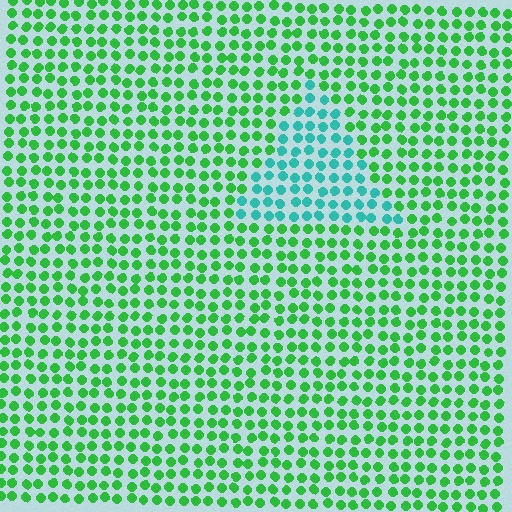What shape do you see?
I see a triangle.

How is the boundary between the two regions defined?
The boundary is defined purely by a slight shift in hue (about 47 degrees). Spacing, size, and orientation are identical on both sides.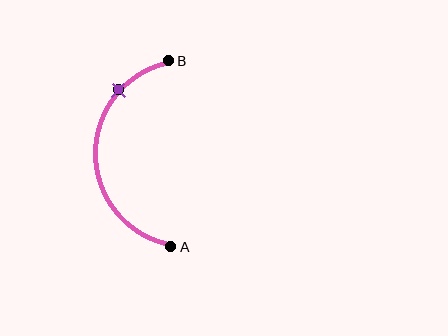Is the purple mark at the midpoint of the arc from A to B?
No. The purple mark lies on the arc but is closer to endpoint B. The arc midpoint would be at the point on the curve equidistant along the arc from both A and B.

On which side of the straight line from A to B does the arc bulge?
The arc bulges to the left of the straight line connecting A and B.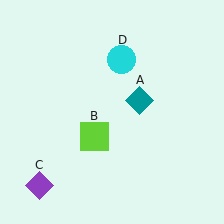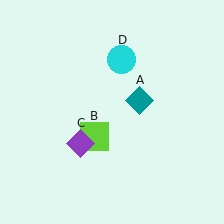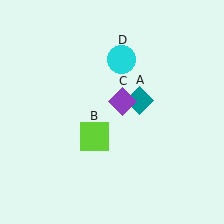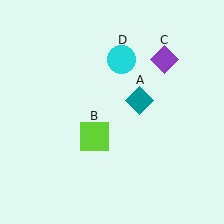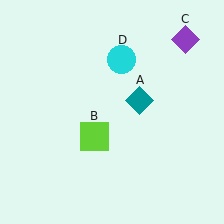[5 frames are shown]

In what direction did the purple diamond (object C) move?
The purple diamond (object C) moved up and to the right.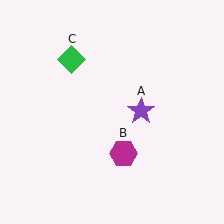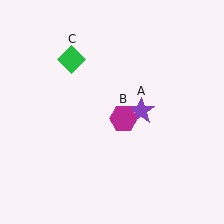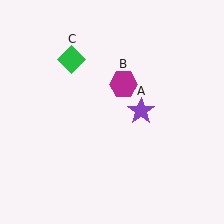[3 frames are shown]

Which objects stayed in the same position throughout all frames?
Purple star (object A) and green diamond (object C) remained stationary.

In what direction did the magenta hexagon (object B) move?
The magenta hexagon (object B) moved up.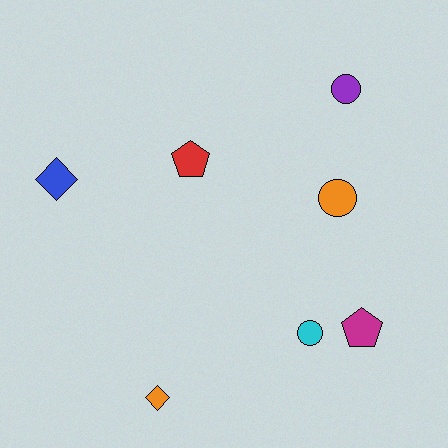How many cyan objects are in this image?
There is 1 cyan object.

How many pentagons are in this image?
There are 2 pentagons.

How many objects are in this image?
There are 7 objects.